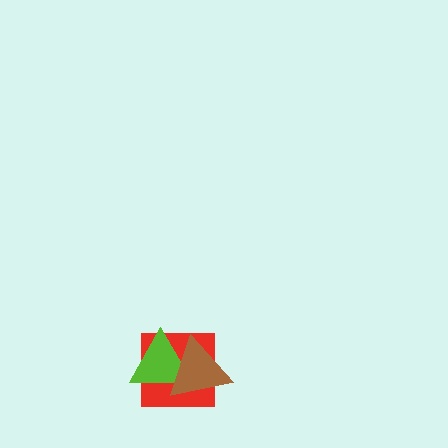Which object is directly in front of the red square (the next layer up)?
The lime triangle is directly in front of the red square.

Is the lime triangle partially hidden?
Yes, it is partially covered by another shape.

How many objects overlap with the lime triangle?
2 objects overlap with the lime triangle.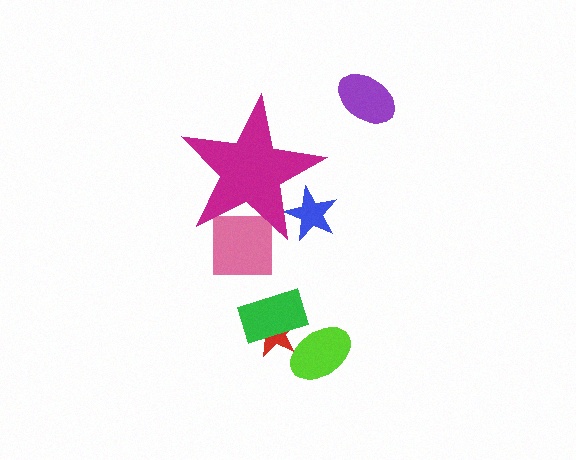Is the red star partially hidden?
No, the red star is fully visible.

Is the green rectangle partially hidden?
No, the green rectangle is fully visible.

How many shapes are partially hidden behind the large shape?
2 shapes are partially hidden.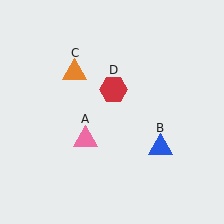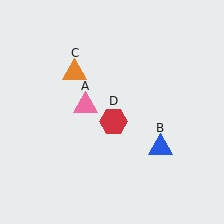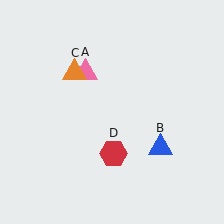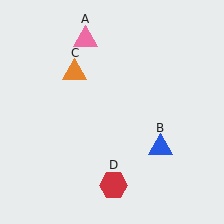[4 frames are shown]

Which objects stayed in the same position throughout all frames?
Blue triangle (object B) and orange triangle (object C) remained stationary.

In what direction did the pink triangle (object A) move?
The pink triangle (object A) moved up.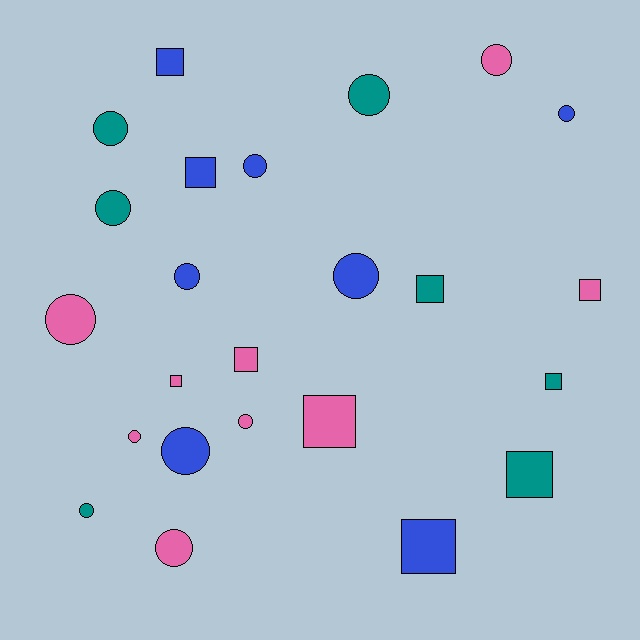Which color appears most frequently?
Pink, with 9 objects.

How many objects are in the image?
There are 24 objects.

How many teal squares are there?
There are 3 teal squares.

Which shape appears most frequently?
Circle, with 14 objects.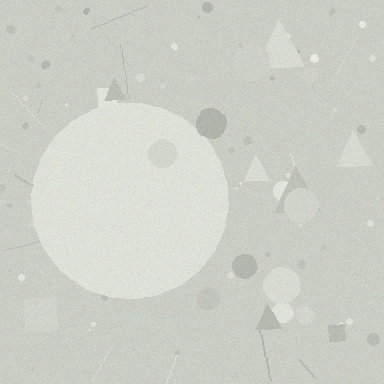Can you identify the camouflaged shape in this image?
The camouflaged shape is a circle.